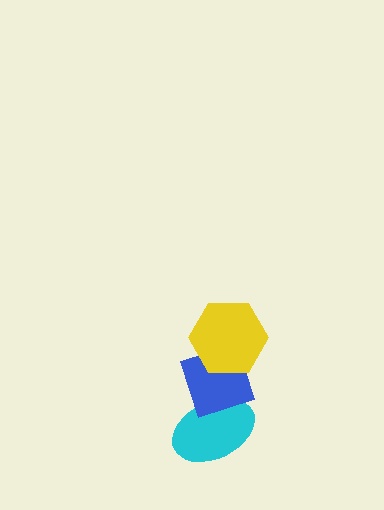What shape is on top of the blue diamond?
The yellow hexagon is on top of the blue diamond.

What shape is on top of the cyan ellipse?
The blue diamond is on top of the cyan ellipse.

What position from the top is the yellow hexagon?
The yellow hexagon is 1st from the top.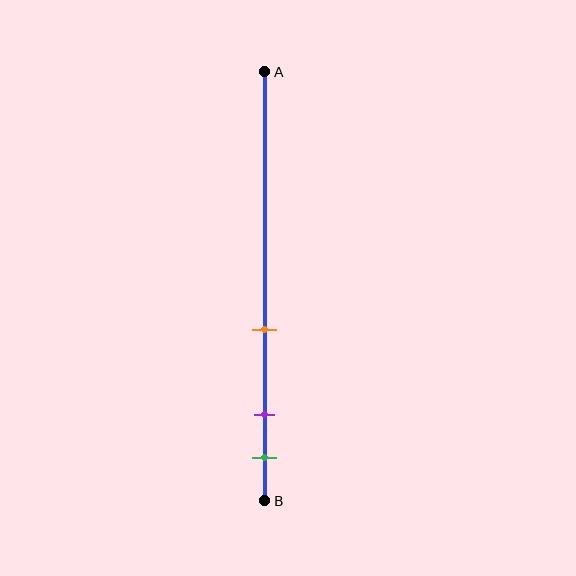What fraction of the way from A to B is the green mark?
The green mark is approximately 90% (0.9) of the way from A to B.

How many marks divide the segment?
There are 3 marks dividing the segment.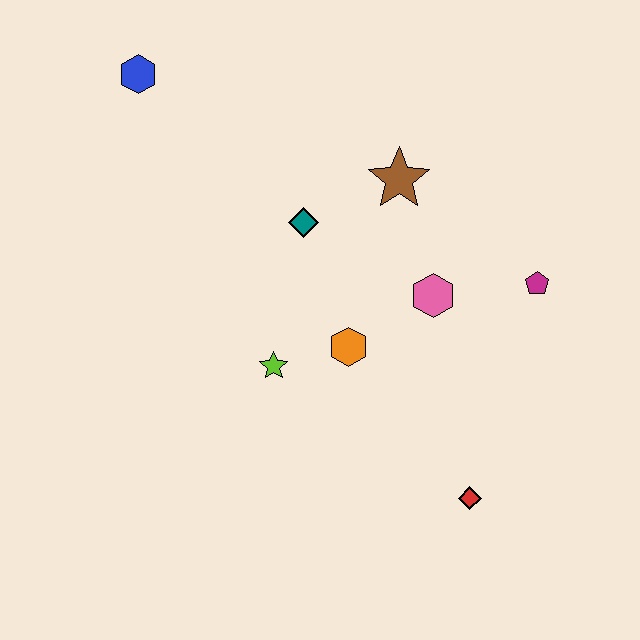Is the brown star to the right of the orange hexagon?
Yes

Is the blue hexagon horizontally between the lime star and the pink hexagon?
No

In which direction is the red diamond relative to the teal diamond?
The red diamond is below the teal diamond.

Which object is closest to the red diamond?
The orange hexagon is closest to the red diamond.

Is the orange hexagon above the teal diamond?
No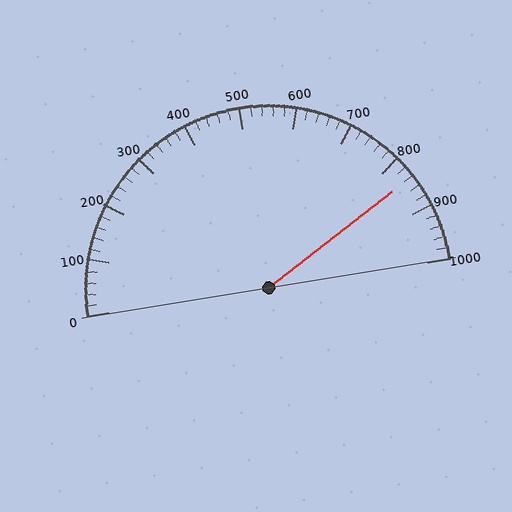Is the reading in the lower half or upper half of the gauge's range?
The reading is in the upper half of the range (0 to 1000).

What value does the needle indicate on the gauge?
The needle indicates approximately 840.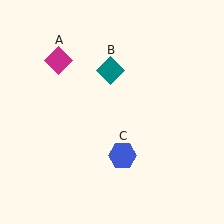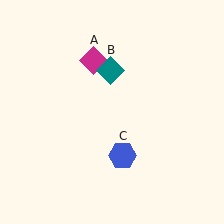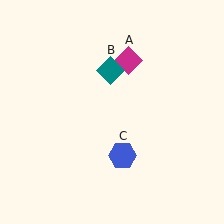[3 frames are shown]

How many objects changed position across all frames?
1 object changed position: magenta diamond (object A).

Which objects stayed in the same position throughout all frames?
Teal diamond (object B) and blue hexagon (object C) remained stationary.